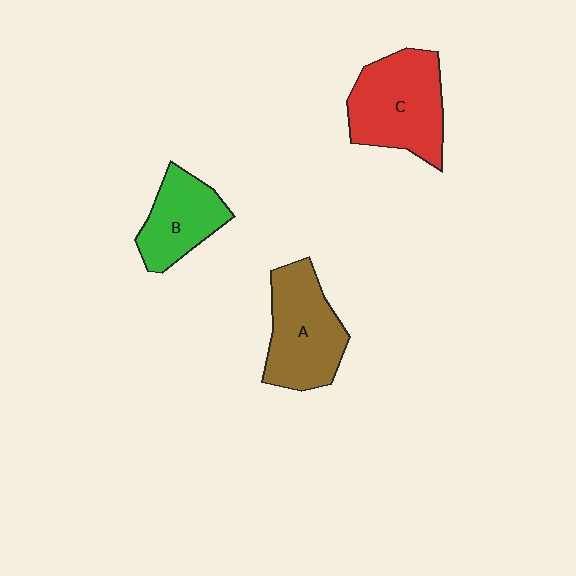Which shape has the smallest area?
Shape B (green).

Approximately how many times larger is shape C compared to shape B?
Approximately 1.5 times.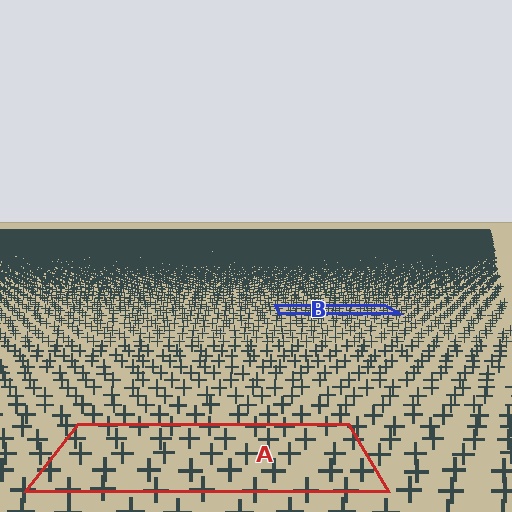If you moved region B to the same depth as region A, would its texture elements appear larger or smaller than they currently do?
They would appear larger. At a closer depth, the same texture elements are projected at a bigger on-screen size.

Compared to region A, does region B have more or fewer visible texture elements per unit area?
Region B has more texture elements per unit area — they are packed more densely because it is farther away.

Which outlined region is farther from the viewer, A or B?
Region B is farther from the viewer — the texture elements inside it appear smaller and more densely packed.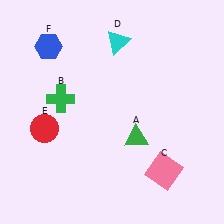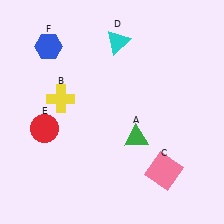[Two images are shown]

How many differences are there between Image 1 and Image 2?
There is 1 difference between the two images.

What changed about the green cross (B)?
In Image 1, B is green. In Image 2, it changed to yellow.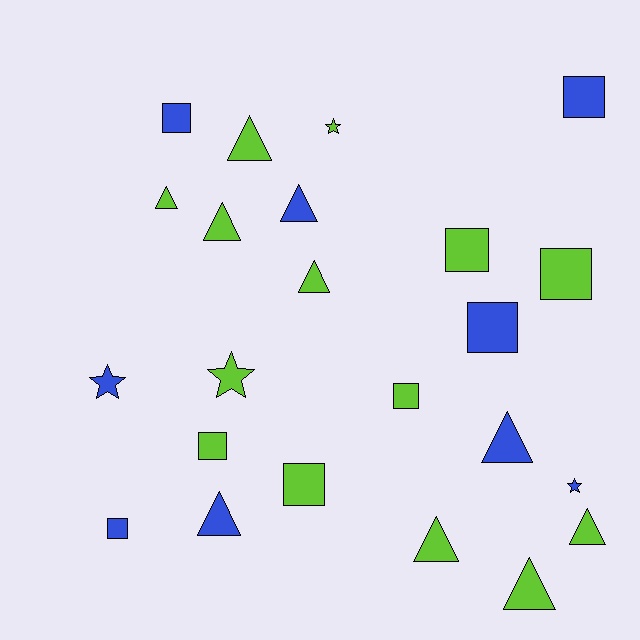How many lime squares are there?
There are 5 lime squares.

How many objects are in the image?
There are 23 objects.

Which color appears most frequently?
Lime, with 14 objects.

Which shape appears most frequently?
Triangle, with 10 objects.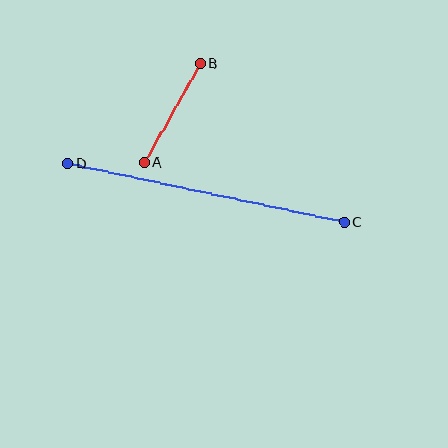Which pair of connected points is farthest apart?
Points C and D are farthest apart.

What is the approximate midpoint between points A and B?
The midpoint is at approximately (173, 113) pixels.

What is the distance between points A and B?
The distance is approximately 113 pixels.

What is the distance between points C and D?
The distance is approximately 283 pixels.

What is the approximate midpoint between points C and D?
The midpoint is at approximately (206, 193) pixels.